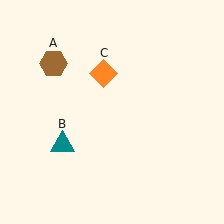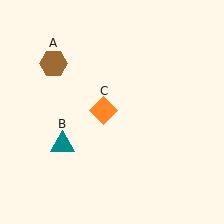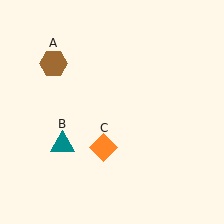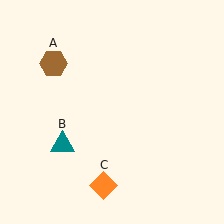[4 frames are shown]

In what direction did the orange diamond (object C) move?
The orange diamond (object C) moved down.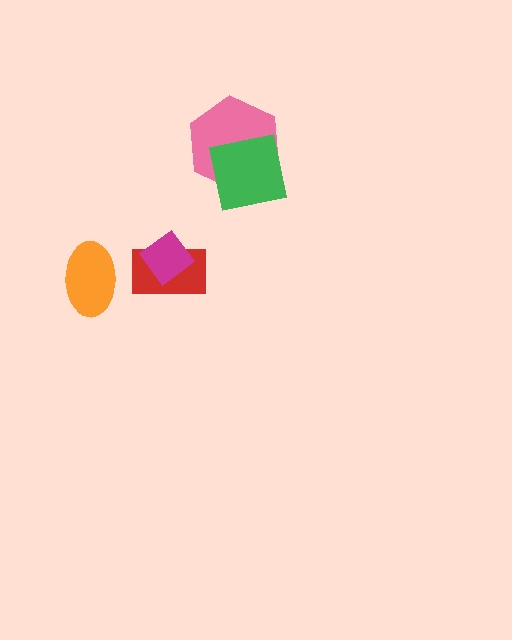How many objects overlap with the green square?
1 object overlaps with the green square.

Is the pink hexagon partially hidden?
Yes, it is partially covered by another shape.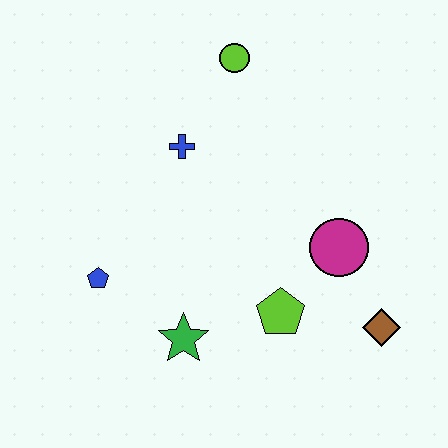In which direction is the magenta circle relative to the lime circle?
The magenta circle is below the lime circle.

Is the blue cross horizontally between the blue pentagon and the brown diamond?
Yes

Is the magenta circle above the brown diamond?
Yes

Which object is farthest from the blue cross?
The brown diamond is farthest from the blue cross.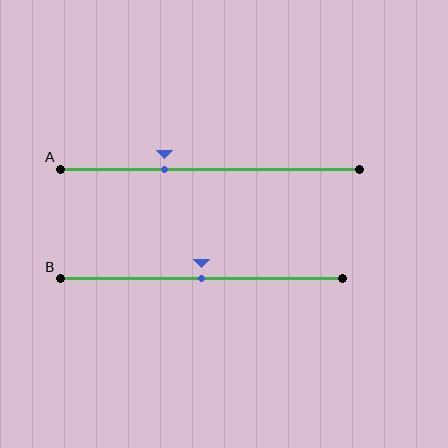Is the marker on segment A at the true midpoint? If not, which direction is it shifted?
No, the marker on segment A is shifted to the left by about 15% of the segment length.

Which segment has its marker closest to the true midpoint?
Segment B has its marker closest to the true midpoint.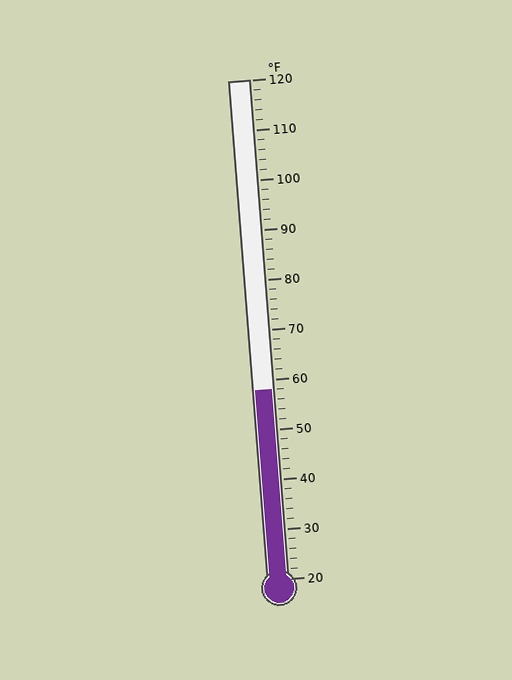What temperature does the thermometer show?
The thermometer shows approximately 58°F.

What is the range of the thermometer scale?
The thermometer scale ranges from 20°F to 120°F.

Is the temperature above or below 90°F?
The temperature is below 90°F.